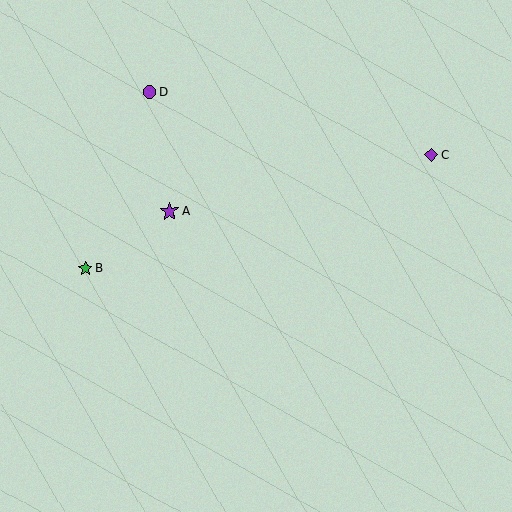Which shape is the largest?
The purple star (labeled A) is the largest.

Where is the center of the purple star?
The center of the purple star is at (169, 211).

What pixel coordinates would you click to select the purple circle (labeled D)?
Click at (149, 92) to select the purple circle D.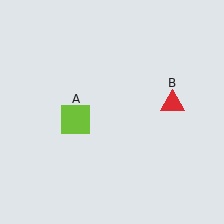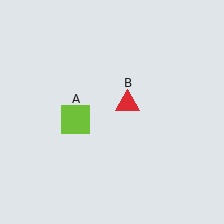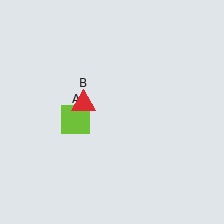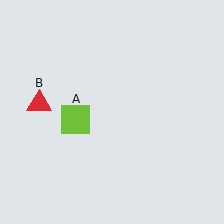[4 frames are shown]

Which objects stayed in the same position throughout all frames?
Lime square (object A) remained stationary.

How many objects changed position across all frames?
1 object changed position: red triangle (object B).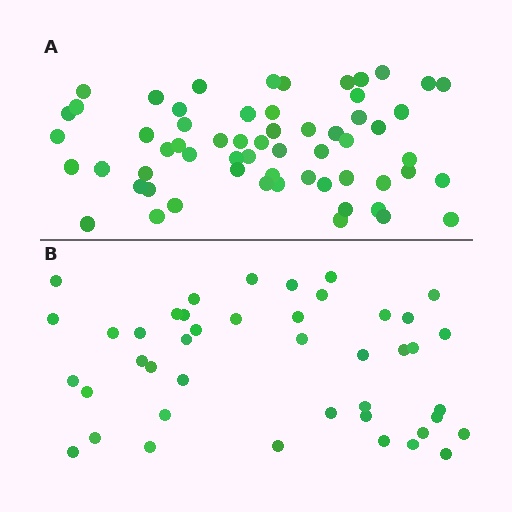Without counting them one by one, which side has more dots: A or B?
Region A (the top region) has more dots.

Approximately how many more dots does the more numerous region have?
Region A has approximately 15 more dots than region B.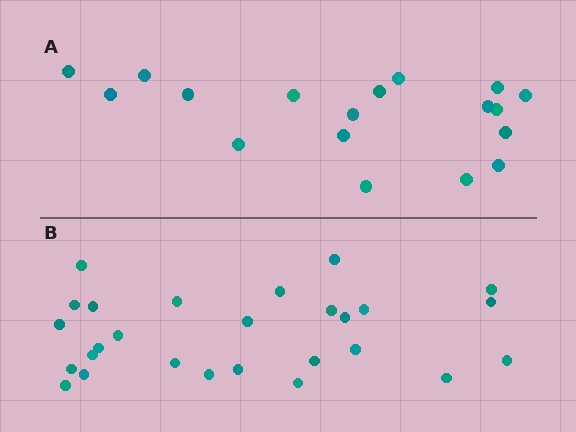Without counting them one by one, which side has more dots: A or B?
Region B (the bottom region) has more dots.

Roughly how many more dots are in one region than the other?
Region B has roughly 8 or so more dots than region A.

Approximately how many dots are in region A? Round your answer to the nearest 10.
About 20 dots. (The exact count is 18, which rounds to 20.)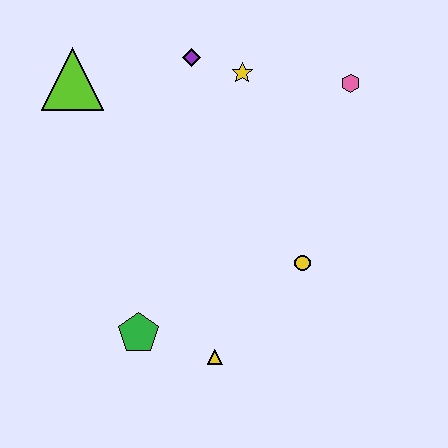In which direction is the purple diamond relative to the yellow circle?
The purple diamond is above the yellow circle.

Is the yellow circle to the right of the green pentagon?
Yes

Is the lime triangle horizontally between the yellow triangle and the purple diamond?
No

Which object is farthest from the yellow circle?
The lime triangle is farthest from the yellow circle.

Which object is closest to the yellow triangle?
The green pentagon is closest to the yellow triangle.